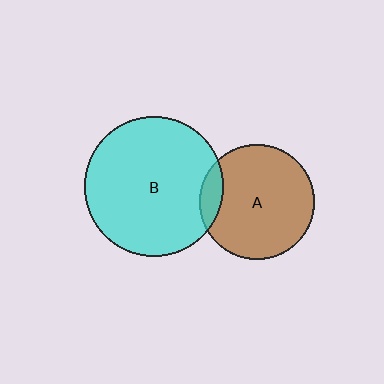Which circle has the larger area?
Circle B (cyan).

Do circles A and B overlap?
Yes.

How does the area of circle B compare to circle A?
Approximately 1.5 times.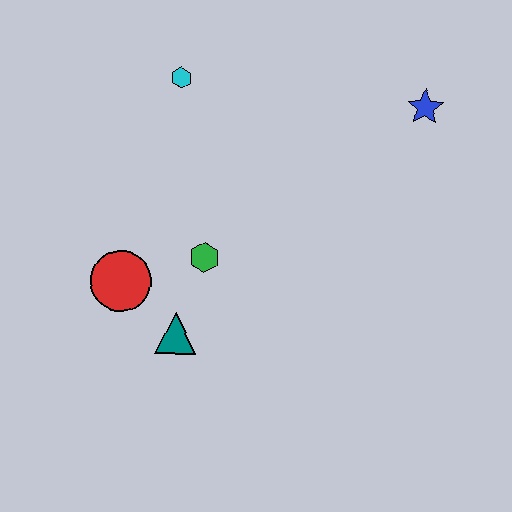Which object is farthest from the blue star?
The red circle is farthest from the blue star.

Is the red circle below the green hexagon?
Yes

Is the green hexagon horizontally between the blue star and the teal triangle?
Yes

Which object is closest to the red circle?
The teal triangle is closest to the red circle.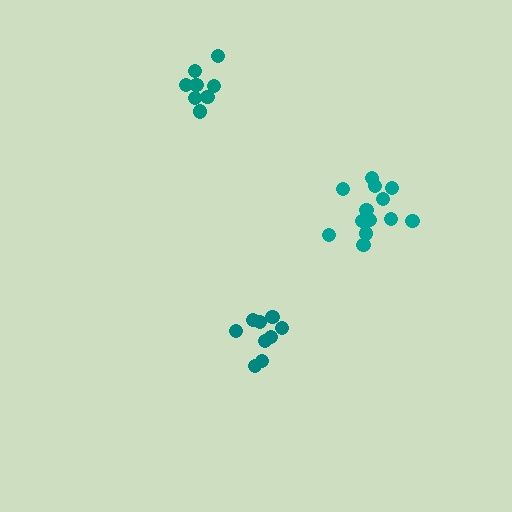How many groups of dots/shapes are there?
There are 3 groups.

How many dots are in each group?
Group 1: 8 dots, Group 2: 9 dots, Group 3: 13 dots (30 total).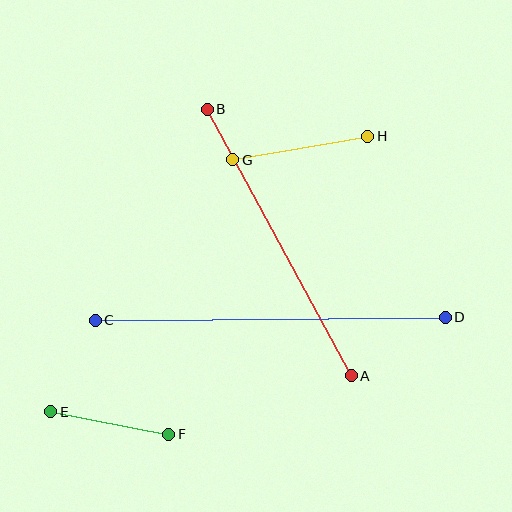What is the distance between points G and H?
The distance is approximately 137 pixels.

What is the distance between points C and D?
The distance is approximately 350 pixels.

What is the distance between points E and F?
The distance is approximately 120 pixels.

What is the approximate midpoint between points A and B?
The midpoint is at approximately (279, 243) pixels.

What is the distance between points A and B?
The distance is approximately 303 pixels.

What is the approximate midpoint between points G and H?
The midpoint is at approximately (300, 148) pixels.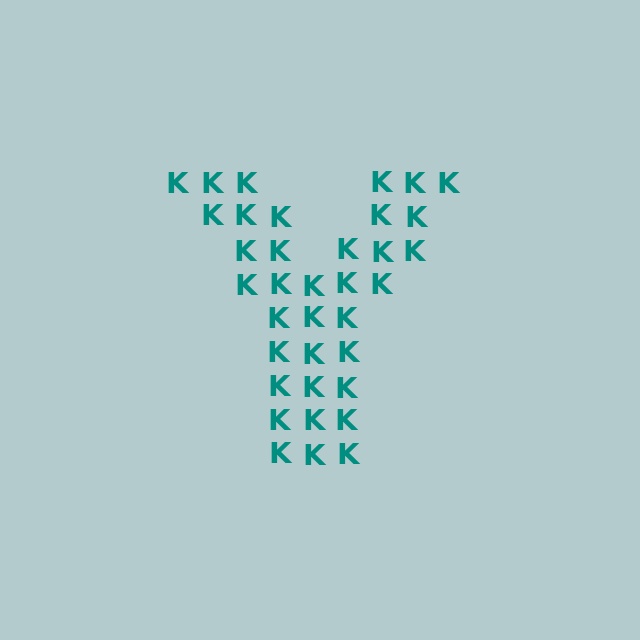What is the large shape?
The large shape is the letter Y.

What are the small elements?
The small elements are letter K's.